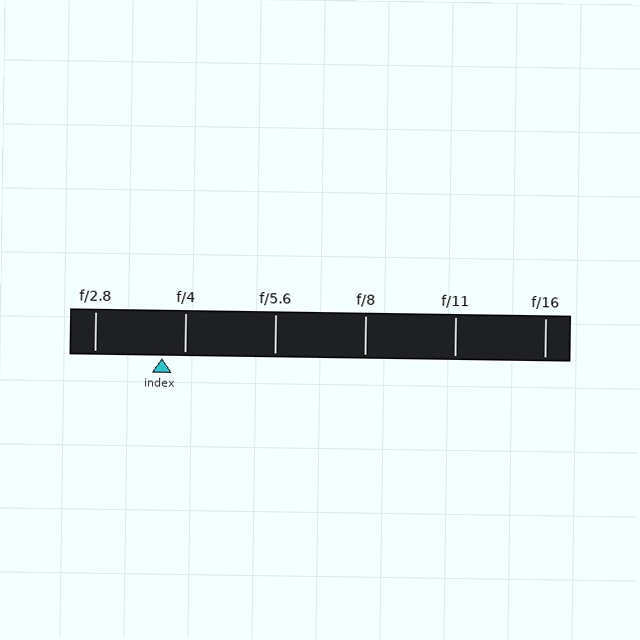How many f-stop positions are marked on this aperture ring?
There are 6 f-stop positions marked.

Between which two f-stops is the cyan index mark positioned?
The index mark is between f/2.8 and f/4.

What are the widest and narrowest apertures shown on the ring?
The widest aperture shown is f/2.8 and the narrowest is f/16.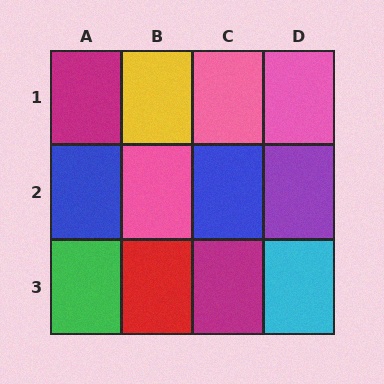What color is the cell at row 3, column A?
Green.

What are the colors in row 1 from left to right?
Magenta, yellow, pink, pink.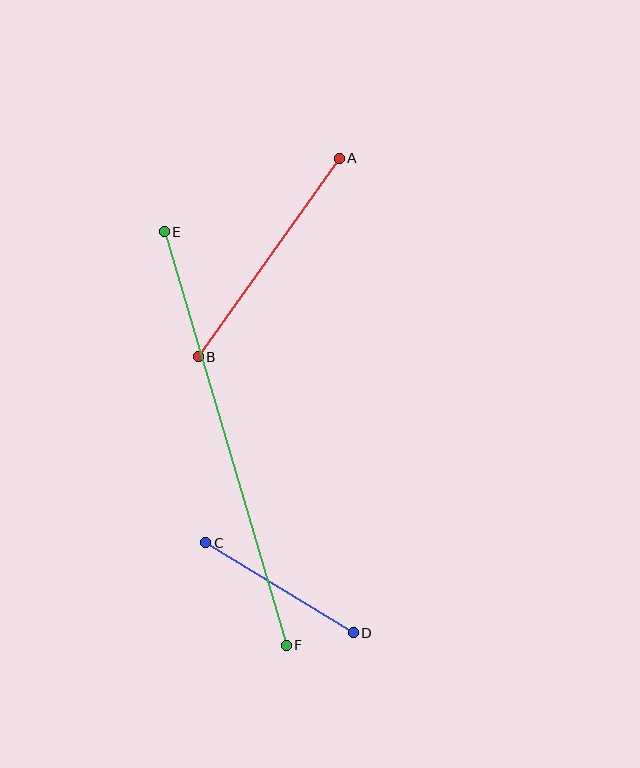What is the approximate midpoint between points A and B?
The midpoint is at approximately (269, 257) pixels.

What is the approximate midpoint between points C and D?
The midpoint is at approximately (280, 588) pixels.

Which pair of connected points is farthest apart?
Points E and F are farthest apart.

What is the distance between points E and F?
The distance is approximately 431 pixels.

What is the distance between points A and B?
The distance is approximately 243 pixels.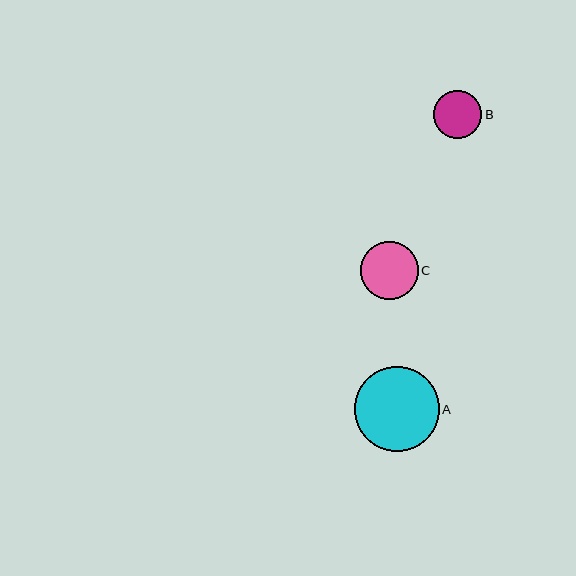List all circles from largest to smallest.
From largest to smallest: A, C, B.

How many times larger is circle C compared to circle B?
Circle C is approximately 1.2 times the size of circle B.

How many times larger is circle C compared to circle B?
Circle C is approximately 1.2 times the size of circle B.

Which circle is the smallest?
Circle B is the smallest with a size of approximately 48 pixels.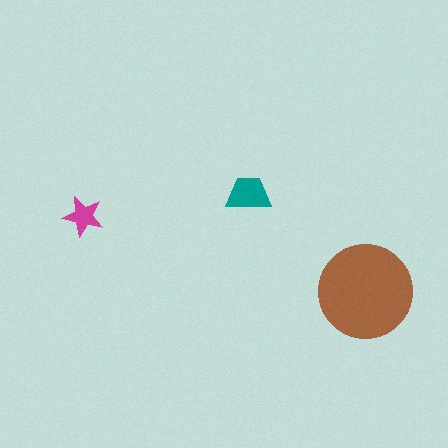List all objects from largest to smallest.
The brown circle, the teal trapezoid, the magenta star.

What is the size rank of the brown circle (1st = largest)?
1st.